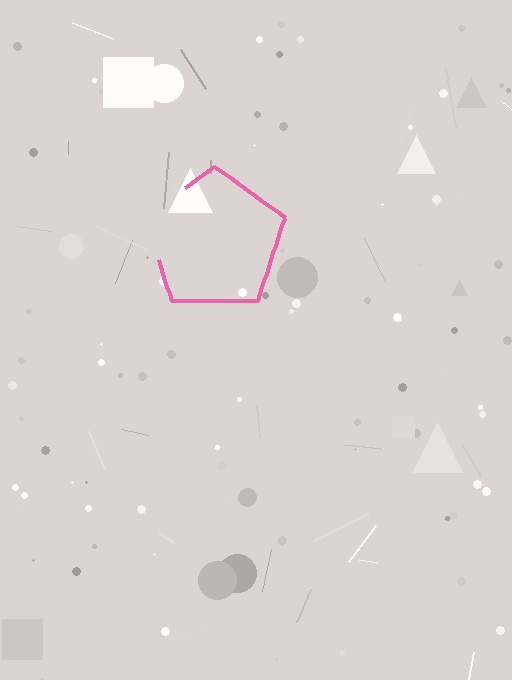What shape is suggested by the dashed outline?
The dashed outline suggests a pentagon.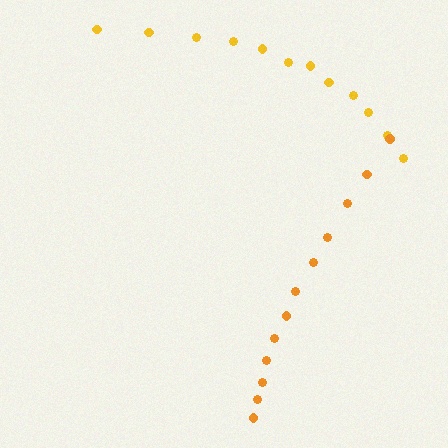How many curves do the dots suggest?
There are 2 distinct paths.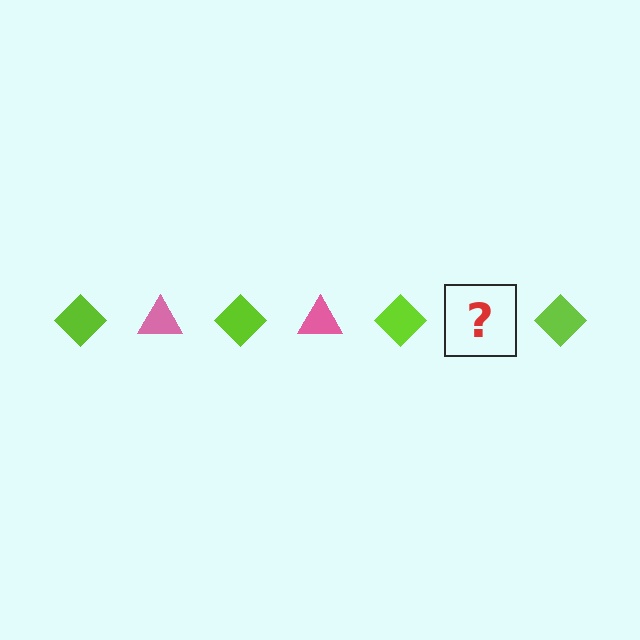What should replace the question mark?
The question mark should be replaced with a pink triangle.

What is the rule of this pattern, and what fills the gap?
The rule is that the pattern alternates between lime diamond and pink triangle. The gap should be filled with a pink triangle.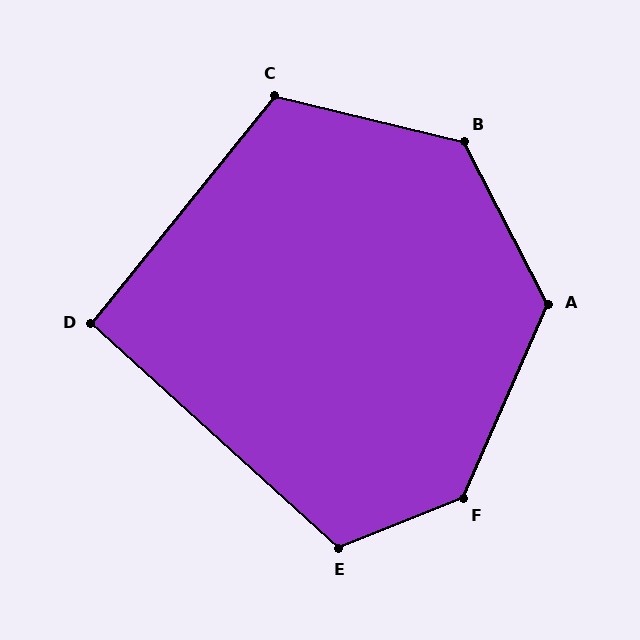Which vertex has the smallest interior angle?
D, at approximately 93 degrees.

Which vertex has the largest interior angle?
F, at approximately 135 degrees.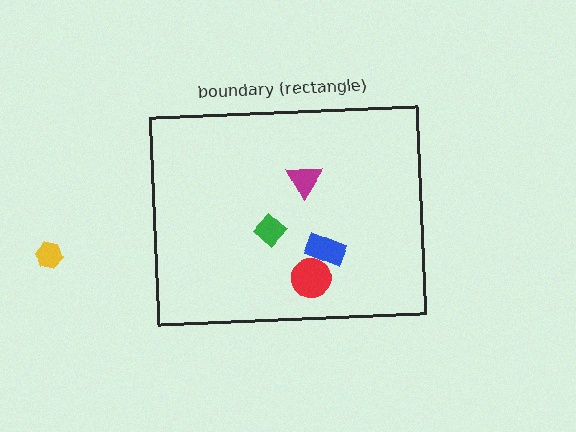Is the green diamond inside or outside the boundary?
Inside.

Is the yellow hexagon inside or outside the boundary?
Outside.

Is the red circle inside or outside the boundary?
Inside.